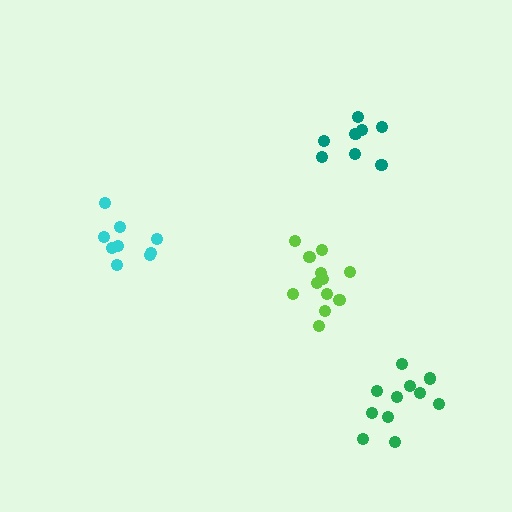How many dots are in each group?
Group 1: 9 dots, Group 2: 12 dots, Group 3: 11 dots, Group 4: 8 dots (40 total).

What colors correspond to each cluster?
The clusters are colored: cyan, lime, green, teal.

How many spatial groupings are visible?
There are 4 spatial groupings.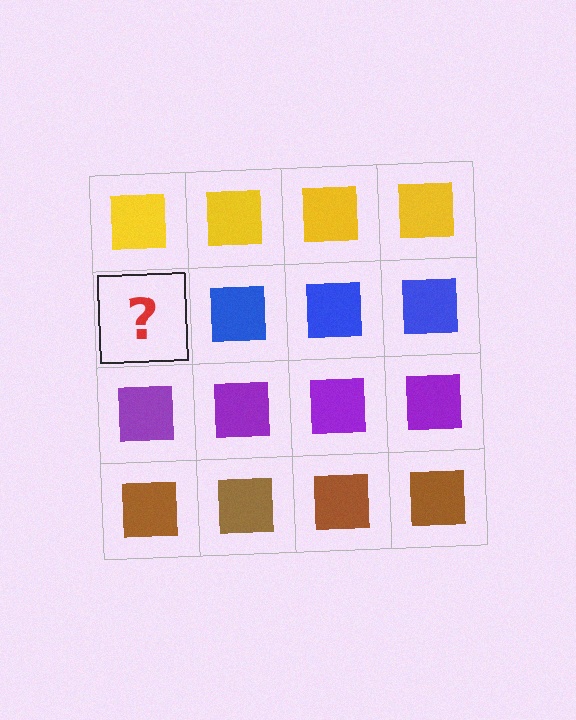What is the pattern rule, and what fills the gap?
The rule is that each row has a consistent color. The gap should be filled with a blue square.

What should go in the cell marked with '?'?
The missing cell should contain a blue square.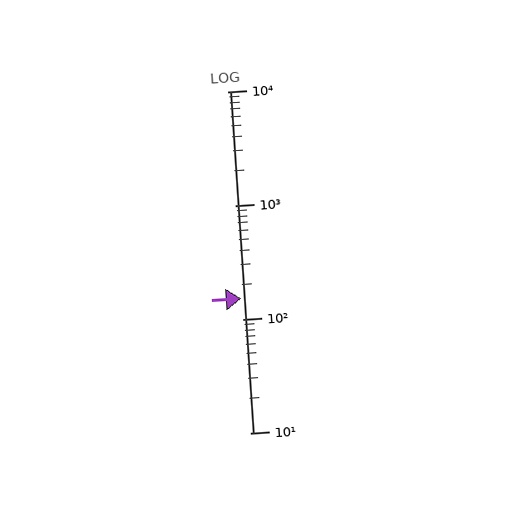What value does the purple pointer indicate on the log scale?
The pointer indicates approximately 150.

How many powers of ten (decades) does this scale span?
The scale spans 3 decades, from 10 to 10000.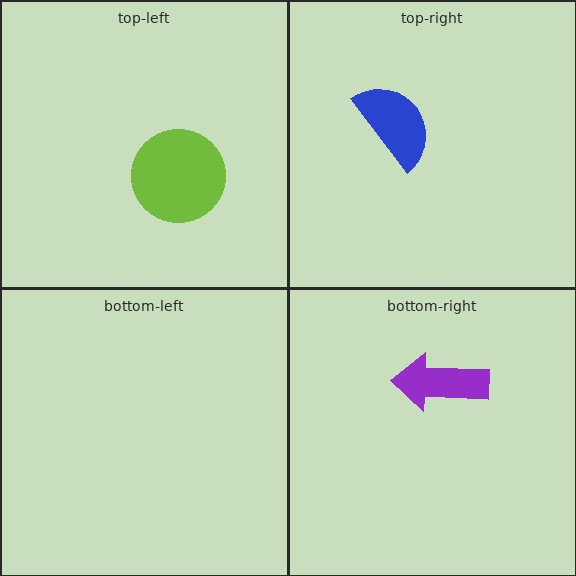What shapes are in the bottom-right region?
The purple arrow.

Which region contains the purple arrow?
The bottom-right region.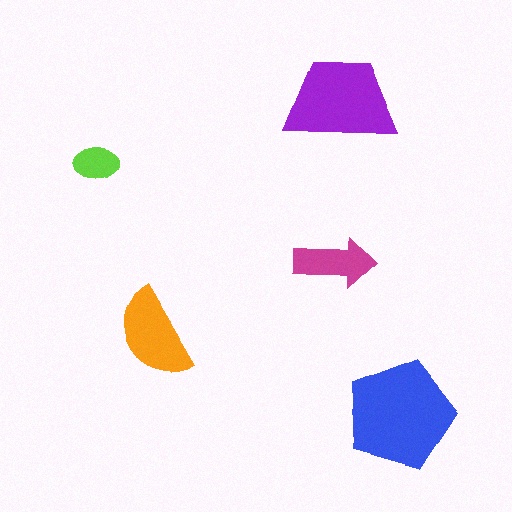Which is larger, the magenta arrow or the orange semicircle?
The orange semicircle.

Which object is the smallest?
The lime ellipse.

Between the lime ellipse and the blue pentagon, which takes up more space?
The blue pentagon.